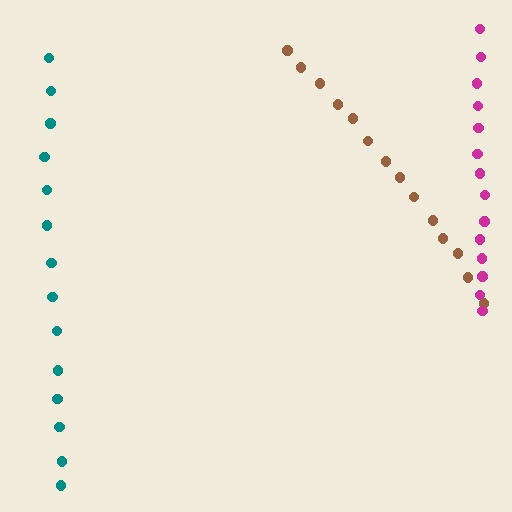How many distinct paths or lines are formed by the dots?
There are 3 distinct paths.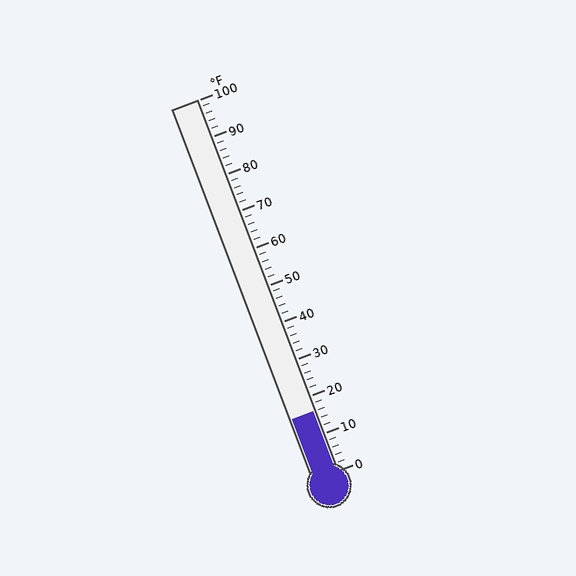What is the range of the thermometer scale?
The thermometer scale ranges from 0°F to 100°F.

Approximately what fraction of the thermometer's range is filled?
The thermometer is filled to approximately 15% of its range.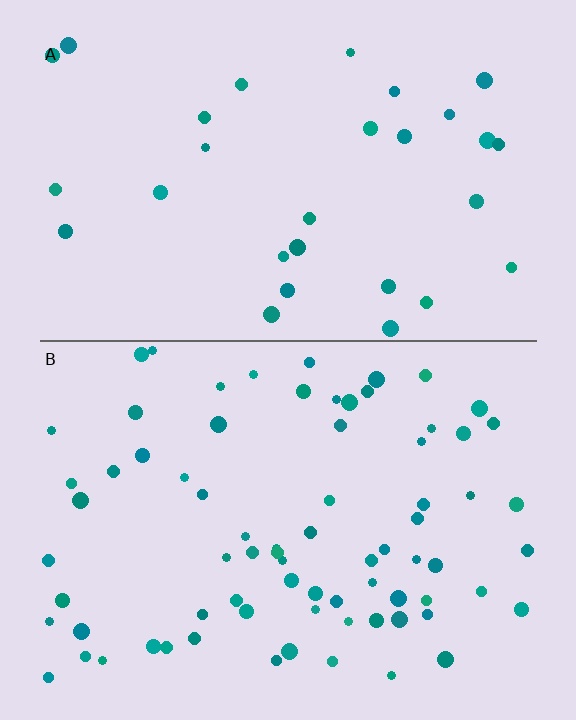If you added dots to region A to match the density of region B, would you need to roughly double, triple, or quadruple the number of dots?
Approximately triple.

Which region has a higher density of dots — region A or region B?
B (the bottom).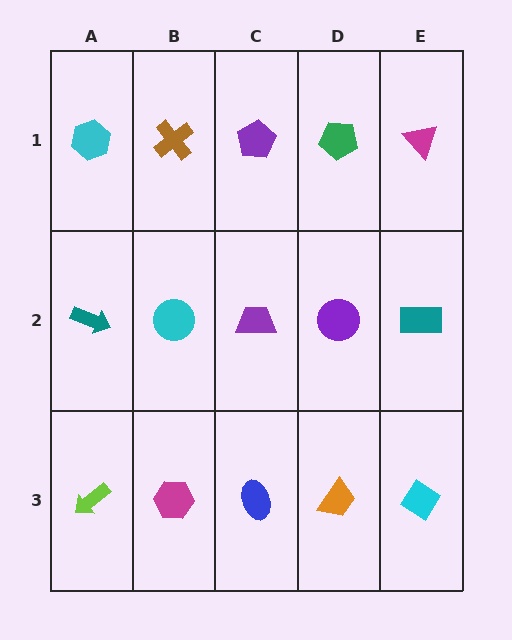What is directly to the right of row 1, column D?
A magenta triangle.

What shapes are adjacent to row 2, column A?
A cyan hexagon (row 1, column A), a lime arrow (row 3, column A), a cyan circle (row 2, column B).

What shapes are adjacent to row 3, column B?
A cyan circle (row 2, column B), a lime arrow (row 3, column A), a blue ellipse (row 3, column C).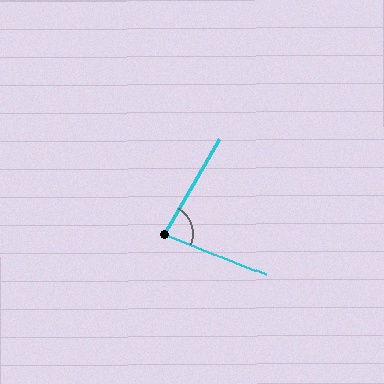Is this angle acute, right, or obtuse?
It is acute.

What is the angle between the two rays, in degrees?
Approximately 82 degrees.